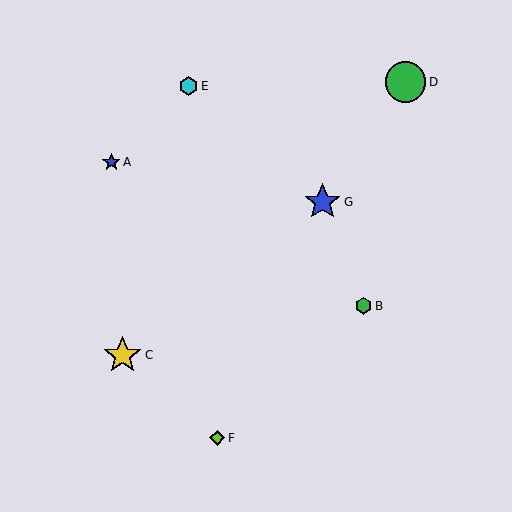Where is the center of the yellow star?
The center of the yellow star is at (123, 355).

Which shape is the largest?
The green circle (labeled D) is the largest.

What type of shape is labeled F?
Shape F is a lime diamond.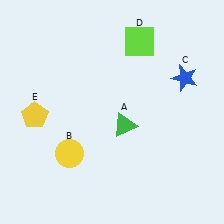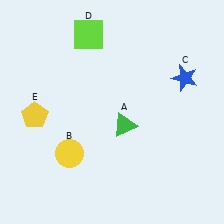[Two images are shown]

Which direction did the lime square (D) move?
The lime square (D) moved left.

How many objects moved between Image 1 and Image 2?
1 object moved between the two images.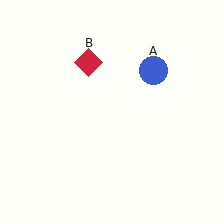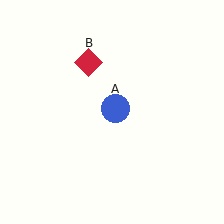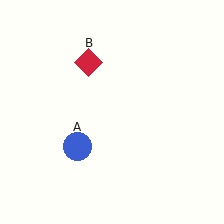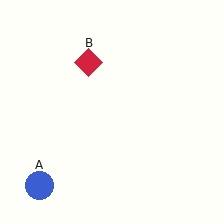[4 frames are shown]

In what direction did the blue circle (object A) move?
The blue circle (object A) moved down and to the left.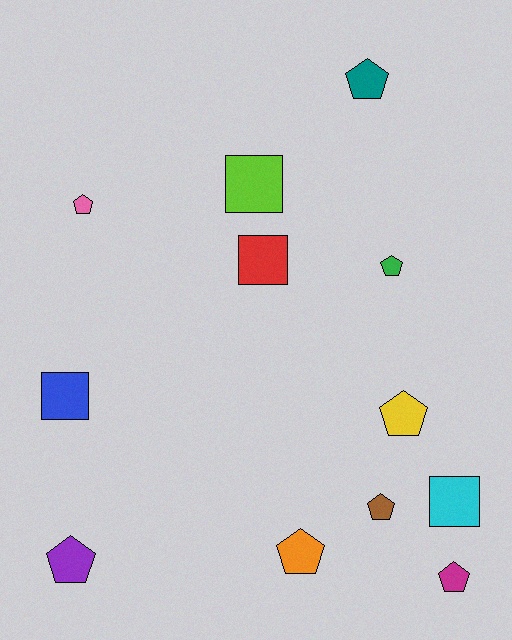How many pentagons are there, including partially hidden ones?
There are 8 pentagons.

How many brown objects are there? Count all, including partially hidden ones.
There is 1 brown object.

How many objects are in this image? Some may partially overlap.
There are 12 objects.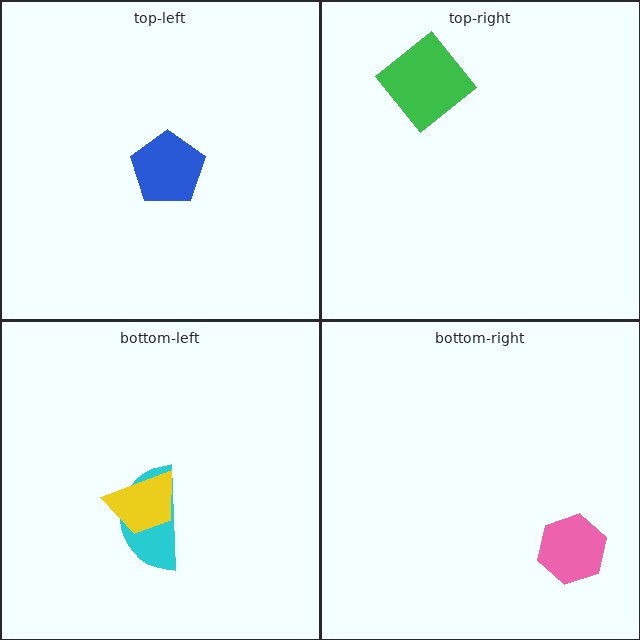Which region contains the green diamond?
The top-right region.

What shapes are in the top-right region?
The green diamond.